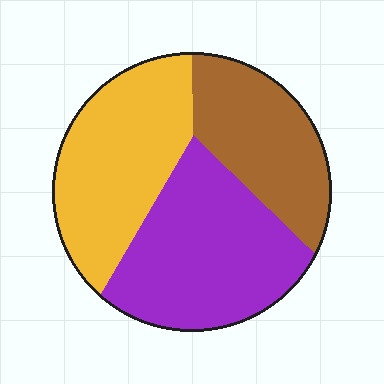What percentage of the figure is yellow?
Yellow takes up about one third (1/3) of the figure.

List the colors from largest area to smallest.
From largest to smallest: purple, yellow, brown.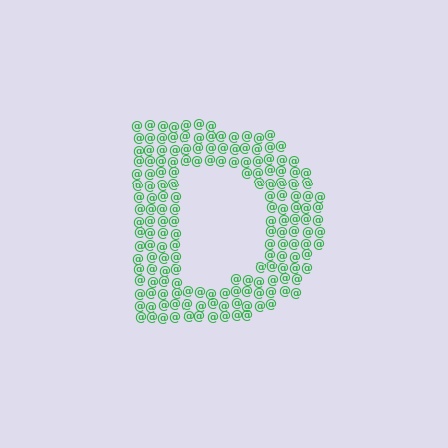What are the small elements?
The small elements are at signs.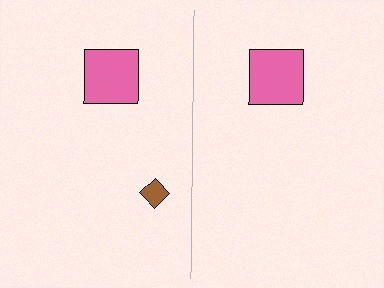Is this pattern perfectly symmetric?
No, the pattern is not perfectly symmetric. A brown diamond is missing from the right side.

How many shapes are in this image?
There are 3 shapes in this image.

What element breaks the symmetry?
A brown diamond is missing from the right side.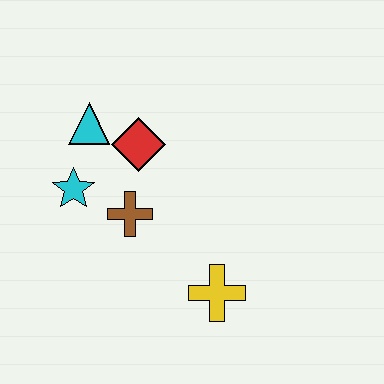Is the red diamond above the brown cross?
Yes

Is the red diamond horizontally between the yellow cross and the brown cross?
Yes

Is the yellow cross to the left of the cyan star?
No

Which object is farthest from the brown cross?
The yellow cross is farthest from the brown cross.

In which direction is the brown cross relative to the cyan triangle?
The brown cross is below the cyan triangle.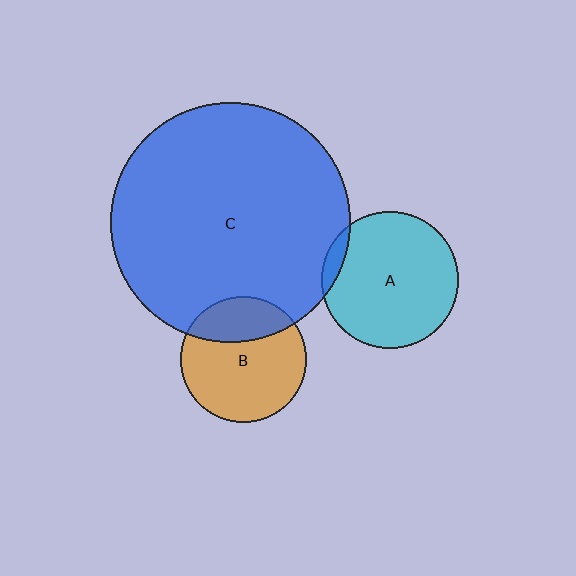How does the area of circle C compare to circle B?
Approximately 3.7 times.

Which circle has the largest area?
Circle C (blue).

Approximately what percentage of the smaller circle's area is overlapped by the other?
Approximately 5%.